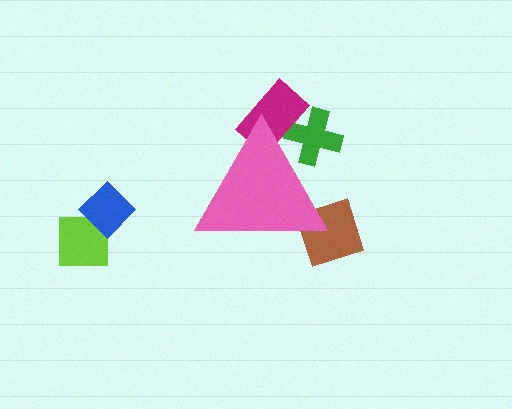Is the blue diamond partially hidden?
No, the blue diamond is fully visible.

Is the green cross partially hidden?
Yes, the green cross is partially hidden behind the pink triangle.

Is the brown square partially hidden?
Yes, the brown square is partially hidden behind the pink triangle.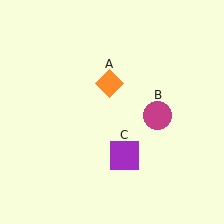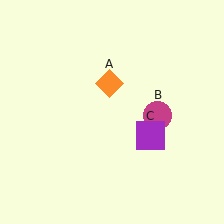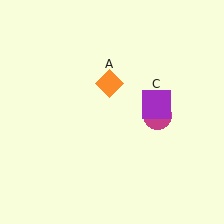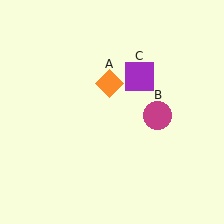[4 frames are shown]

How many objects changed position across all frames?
1 object changed position: purple square (object C).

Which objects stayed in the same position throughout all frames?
Orange diamond (object A) and magenta circle (object B) remained stationary.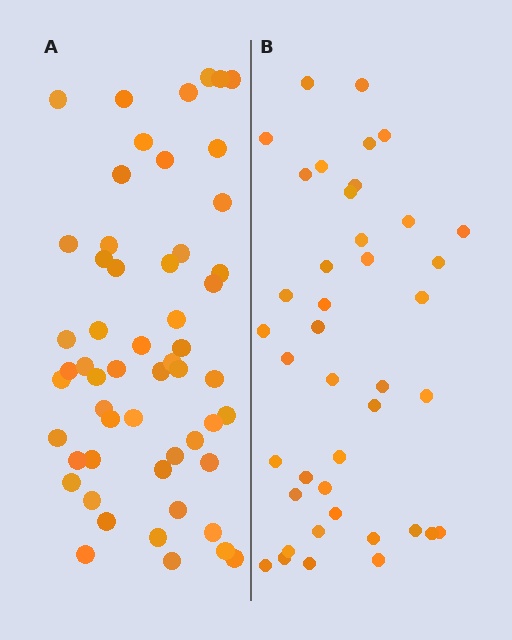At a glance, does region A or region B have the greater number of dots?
Region A (the left region) has more dots.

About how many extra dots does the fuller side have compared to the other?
Region A has approximately 15 more dots than region B.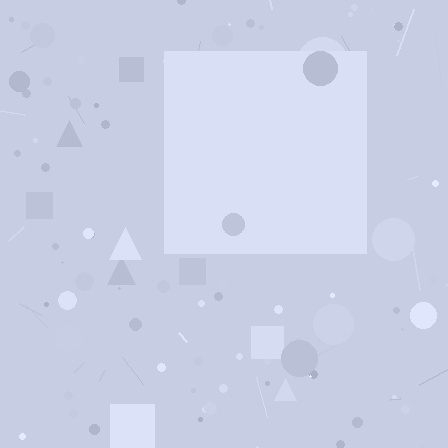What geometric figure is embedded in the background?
A square is embedded in the background.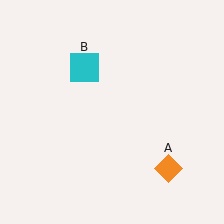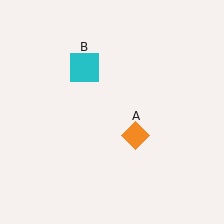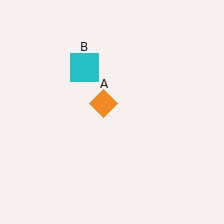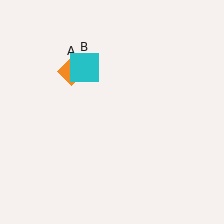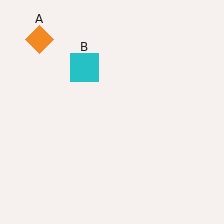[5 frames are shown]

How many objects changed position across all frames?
1 object changed position: orange diamond (object A).